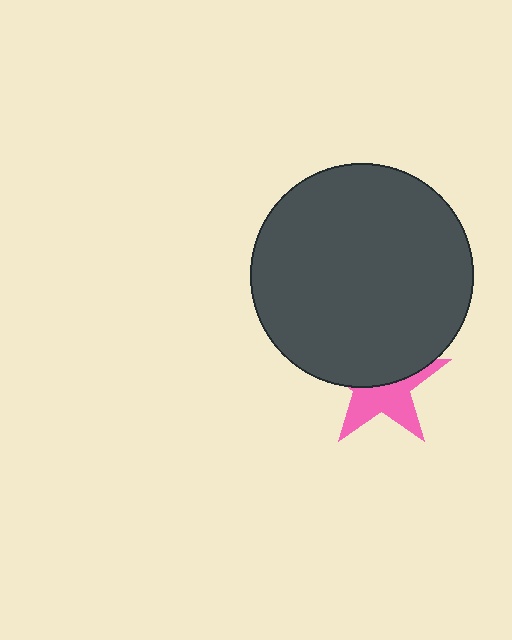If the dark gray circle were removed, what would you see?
You would see the complete pink star.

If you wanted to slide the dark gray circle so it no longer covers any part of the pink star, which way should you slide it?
Slide it up — that is the most direct way to separate the two shapes.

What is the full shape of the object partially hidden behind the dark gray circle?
The partially hidden object is a pink star.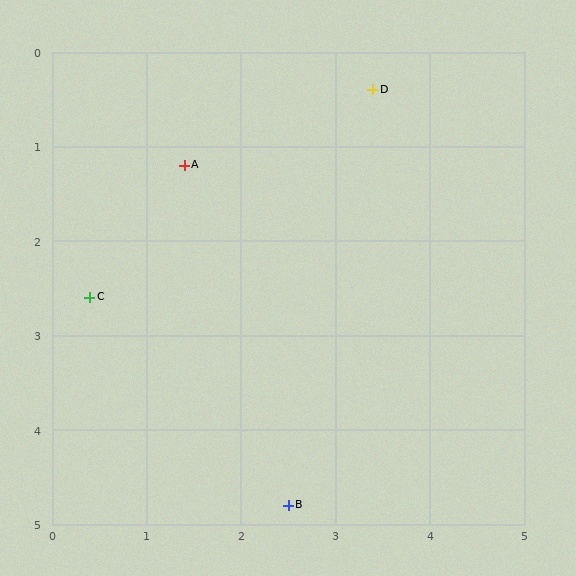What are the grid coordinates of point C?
Point C is at approximately (0.4, 2.6).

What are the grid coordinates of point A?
Point A is at approximately (1.4, 1.2).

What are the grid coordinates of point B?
Point B is at approximately (2.5, 4.8).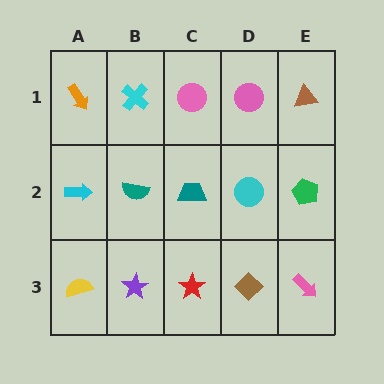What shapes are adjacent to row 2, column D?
A pink circle (row 1, column D), a brown diamond (row 3, column D), a teal trapezoid (row 2, column C), a green pentagon (row 2, column E).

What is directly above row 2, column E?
A brown triangle.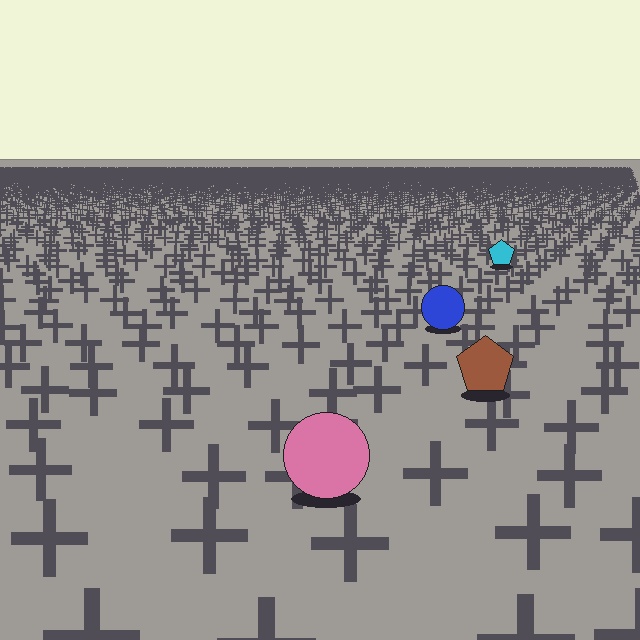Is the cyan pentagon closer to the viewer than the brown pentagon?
No. The brown pentagon is closer — you can tell from the texture gradient: the ground texture is coarser near it.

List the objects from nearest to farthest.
From nearest to farthest: the pink circle, the brown pentagon, the blue circle, the cyan pentagon.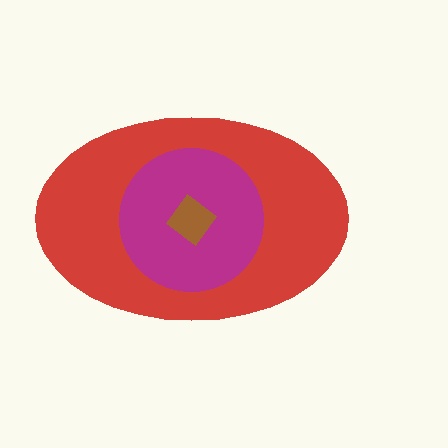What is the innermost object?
The brown diamond.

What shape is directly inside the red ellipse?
The magenta circle.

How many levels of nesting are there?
3.